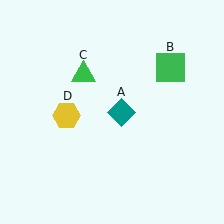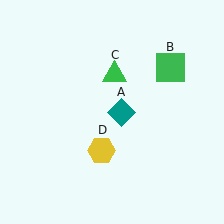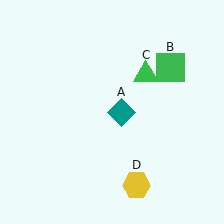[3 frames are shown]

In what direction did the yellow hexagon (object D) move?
The yellow hexagon (object D) moved down and to the right.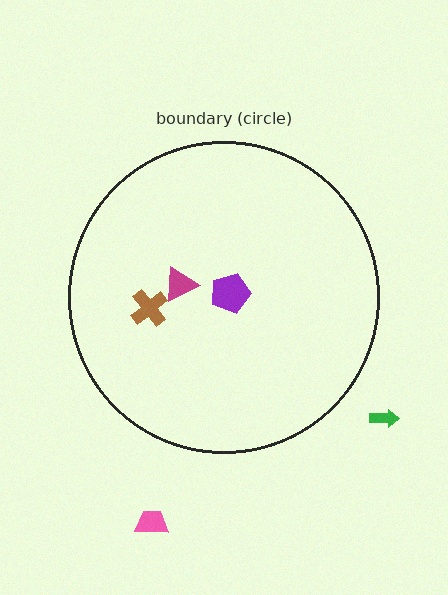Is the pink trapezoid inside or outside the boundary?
Outside.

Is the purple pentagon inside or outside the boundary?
Inside.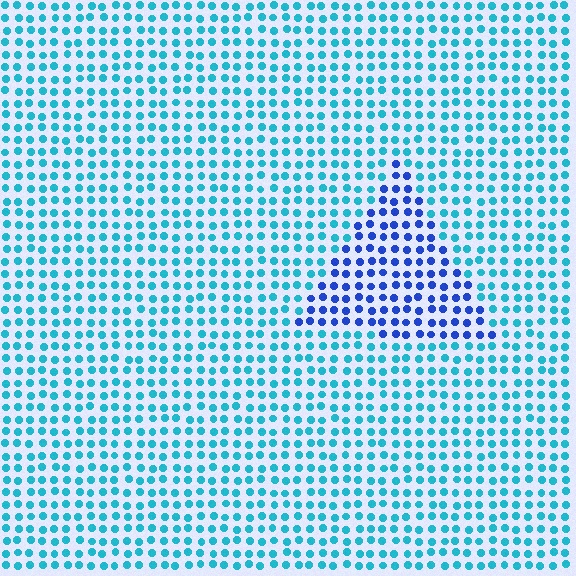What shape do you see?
I see a triangle.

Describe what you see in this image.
The image is filled with small cyan elements in a uniform arrangement. A triangle-shaped region is visible where the elements are tinted to a slightly different hue, forming a subtle color boundary.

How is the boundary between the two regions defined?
The boundary is defined purely by a slight shift in hue (about 41 degrees). Spacing, size, and orientation are identical on both sides.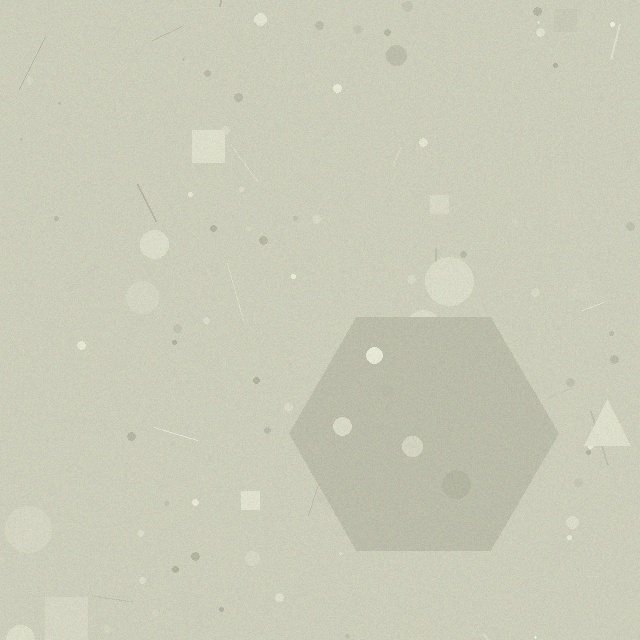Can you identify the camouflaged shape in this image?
The camouflaged shape is a hexagon.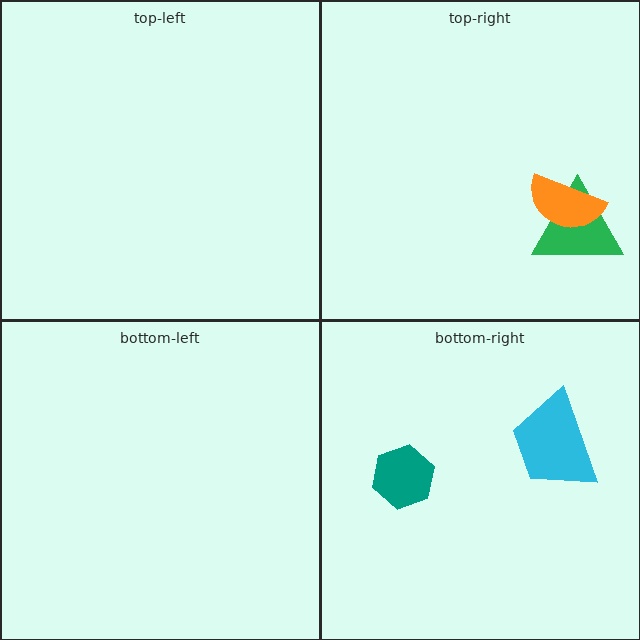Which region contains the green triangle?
The top-right region.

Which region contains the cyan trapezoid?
The bottom-right region.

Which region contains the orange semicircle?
The top-right region.